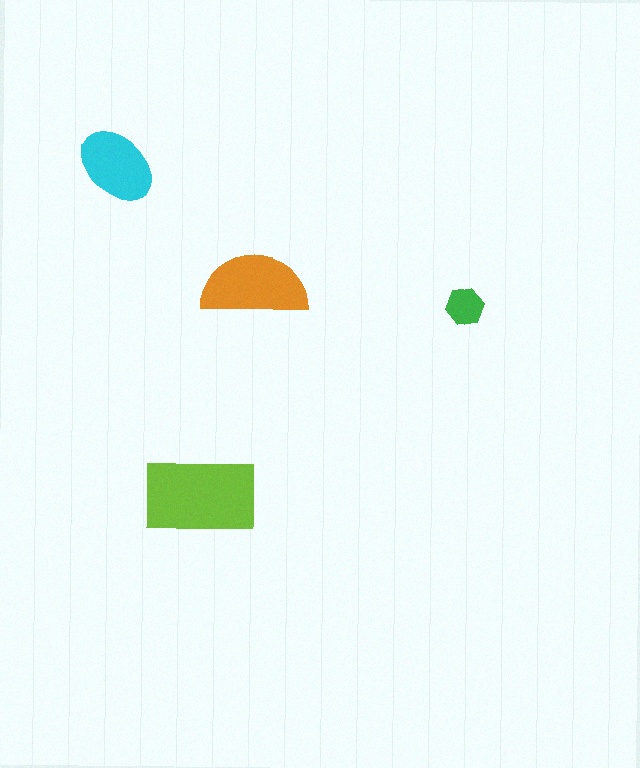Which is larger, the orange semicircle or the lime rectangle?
The lime rectangle.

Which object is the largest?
The lime rectangle.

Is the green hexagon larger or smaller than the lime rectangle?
Smaller.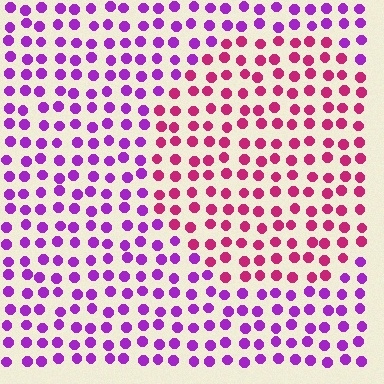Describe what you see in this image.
The image is filled with small purple elements in a uniform arrangement. A circle-shaped region is visible where the elements are tinted to a slightly different hue, forming a subtle color boundary.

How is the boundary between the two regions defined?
The boundary is defined purely by a slight shift in hue (about 43 degrees). Spacing, size, and orientation are identical on both sides.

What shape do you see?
I see a circle.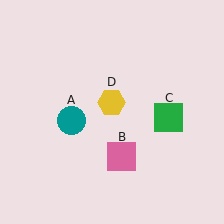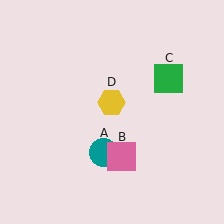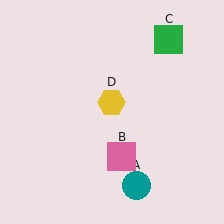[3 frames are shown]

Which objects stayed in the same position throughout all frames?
Pink square (object B) and yellow hexagon (object D) remained stationary.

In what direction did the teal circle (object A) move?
The teal circle (object A) moved down and to the right.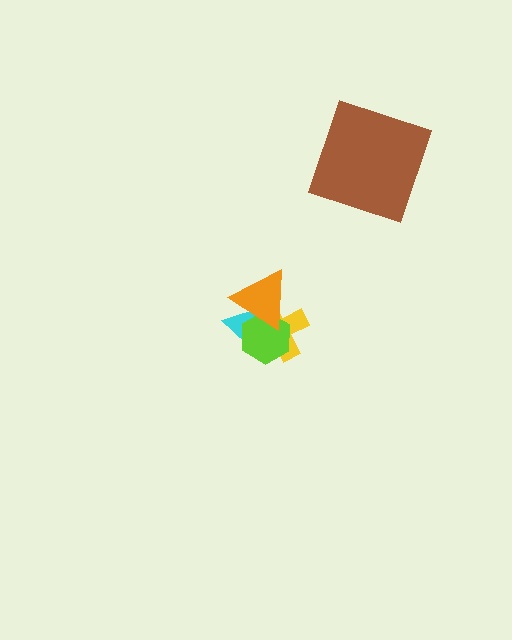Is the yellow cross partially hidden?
Yes, it is partially covered by another shape.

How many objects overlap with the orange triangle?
3 objects overlap with the orange triangle.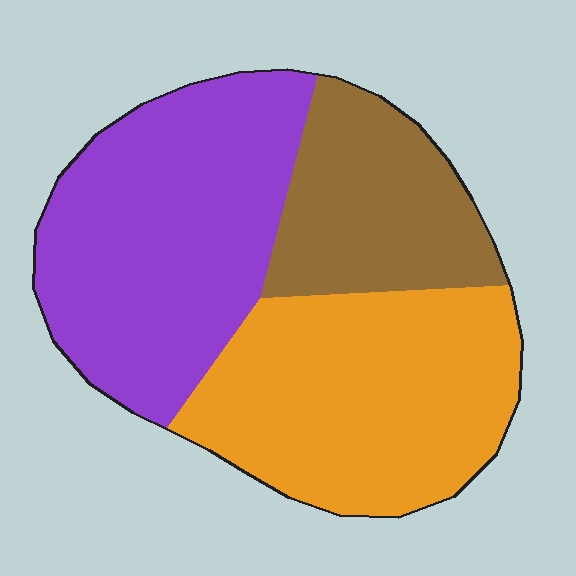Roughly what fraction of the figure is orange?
Orange takes up about three eighths (3/8) of the figure.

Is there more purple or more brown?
Purple.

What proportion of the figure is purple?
Purple covers roughly 40% of the figure.